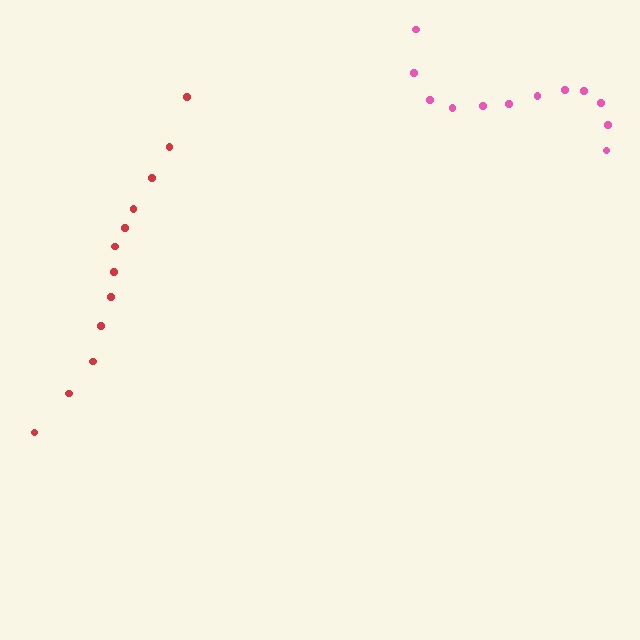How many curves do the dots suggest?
There are 2 distinct paths.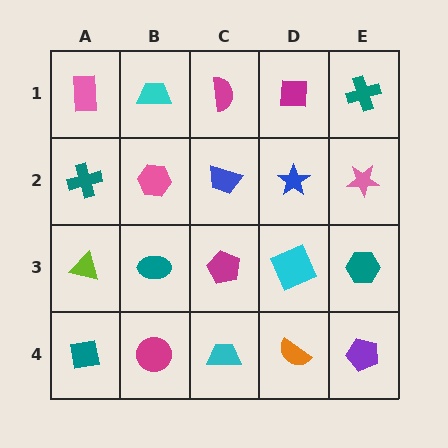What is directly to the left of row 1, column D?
A magenta semicircle.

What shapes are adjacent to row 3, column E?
A pink star (row 2, column E), a purple pentagon (row 4, column E), a cyan square (row 3, column D).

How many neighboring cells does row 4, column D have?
3.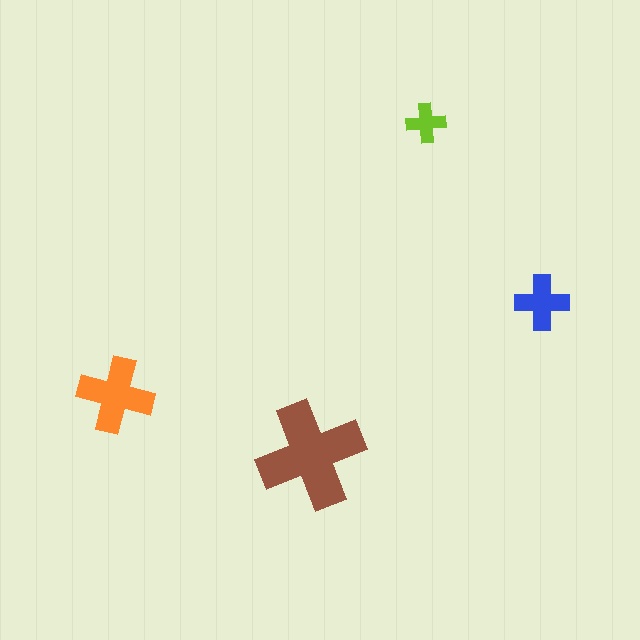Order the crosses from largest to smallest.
the brown one, the orange one, the blue one, the lime one.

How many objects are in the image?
There are 4 objects in the image.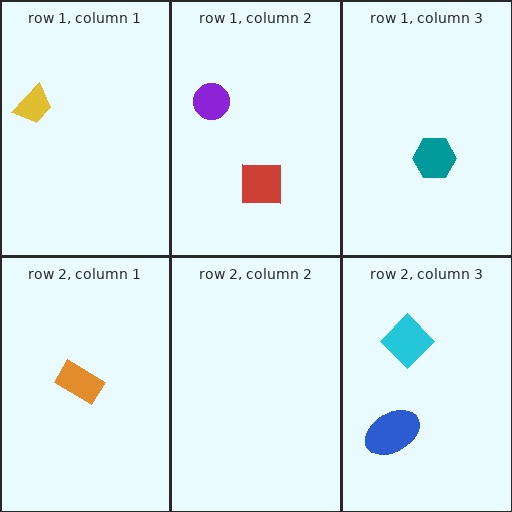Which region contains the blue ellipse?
The row 2, column 3 region.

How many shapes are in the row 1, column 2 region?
2.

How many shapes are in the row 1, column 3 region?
1.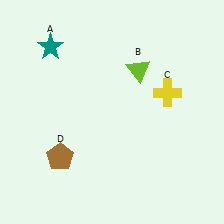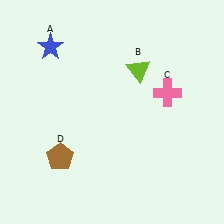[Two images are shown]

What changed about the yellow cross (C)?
In Image 1, C is yellow. In Image 2, it changed to pink.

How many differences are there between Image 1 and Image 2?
There are 2 differences between the two images.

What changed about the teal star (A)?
In Image 1, A is teal. In Image 2, it changed to blue.